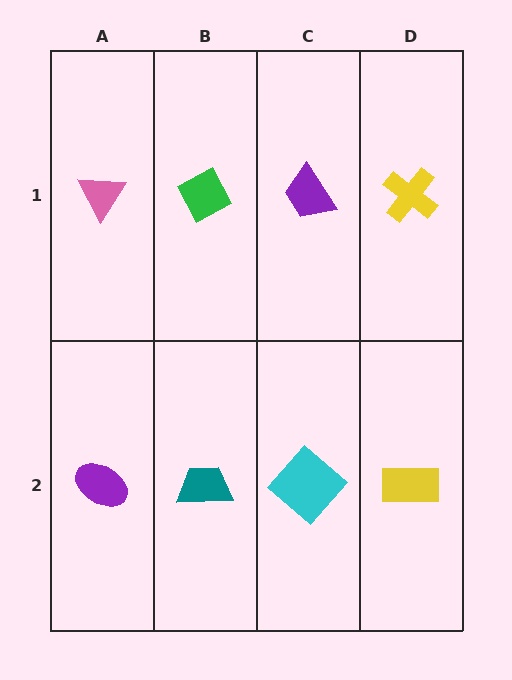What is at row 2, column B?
A teal trapezoid.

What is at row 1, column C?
A purple trapezoid.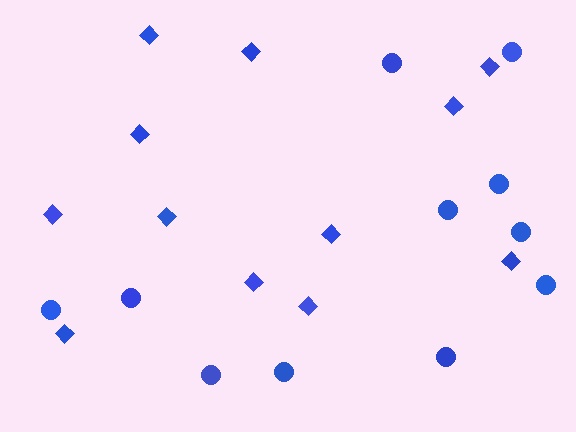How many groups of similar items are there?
There are 2 groups: one group of diamonds (12) and one group of circles (11).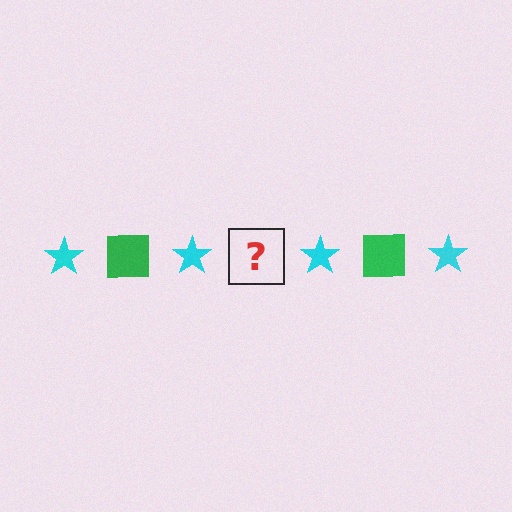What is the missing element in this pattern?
The missing element is a green square.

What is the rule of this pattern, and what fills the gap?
The rule is that the pattern alternates between cyan star and green square. The gap should be filled with a green square.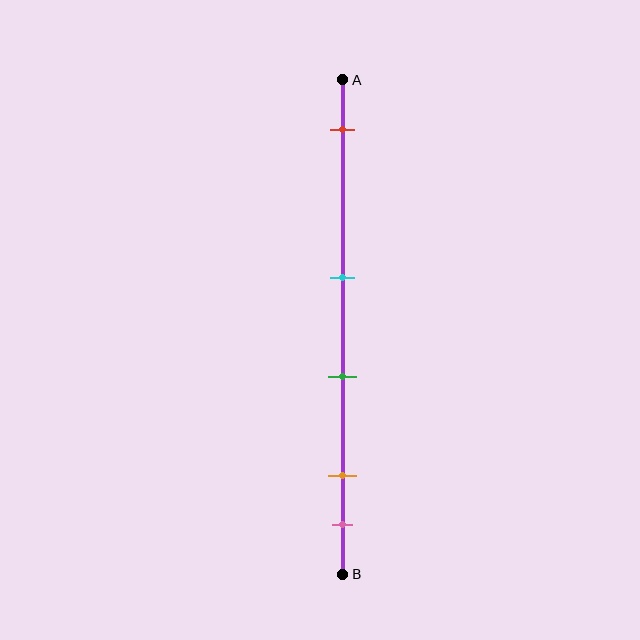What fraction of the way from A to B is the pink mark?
The pink mark is approximately 90% (0.9) of the way from A to B.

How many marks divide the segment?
There are 5 marks dividing the segment.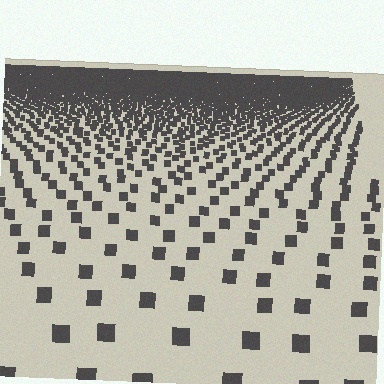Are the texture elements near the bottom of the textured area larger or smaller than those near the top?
Larger. Near the bottom, elements are closer to the viewer and appear at a bigger on-screen size.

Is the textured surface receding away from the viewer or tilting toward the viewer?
The surface is receding away from the viewer. Texture elements get smaller and denser toward the top.